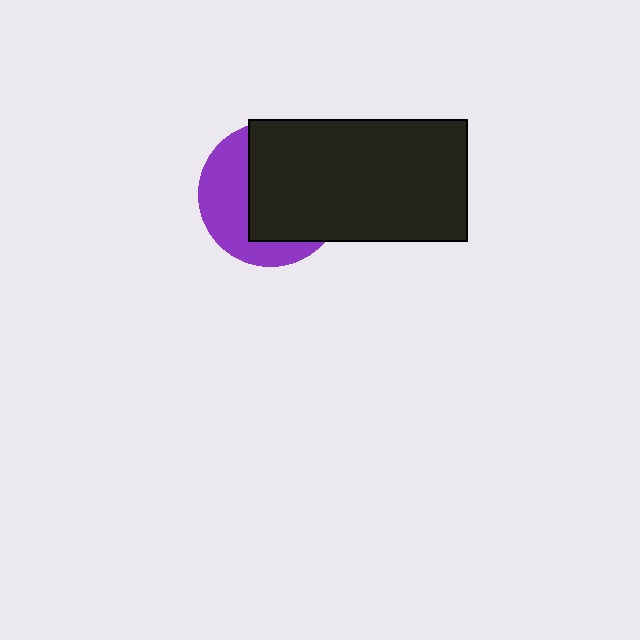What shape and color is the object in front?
The object in front is a black rectangle.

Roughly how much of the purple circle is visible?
A small part of it is visible (roughly 39%).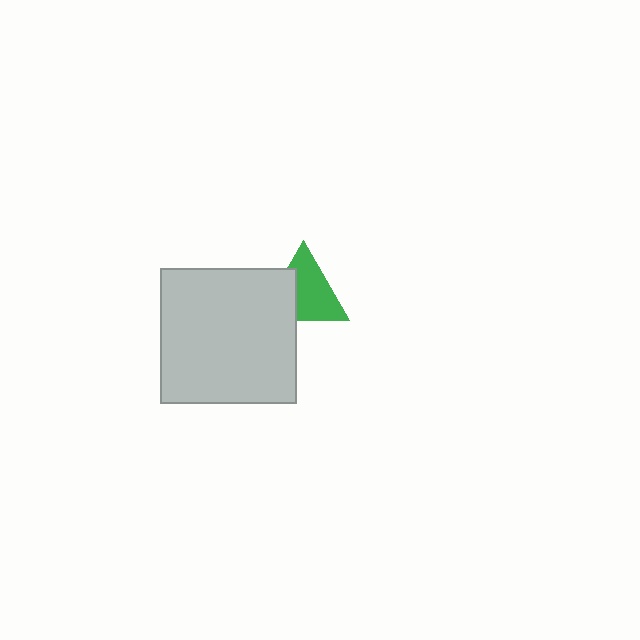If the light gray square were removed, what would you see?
You would see the complete green triangle.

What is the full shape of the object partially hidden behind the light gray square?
The partially hidden object is a green triangle.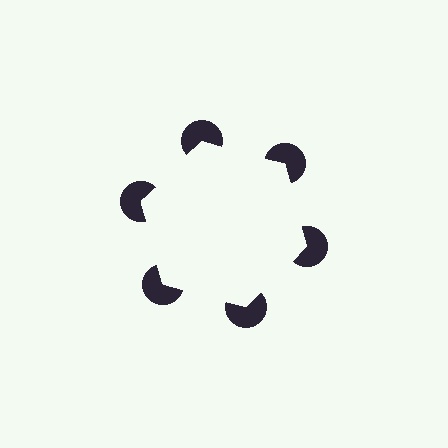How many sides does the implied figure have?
6 sides.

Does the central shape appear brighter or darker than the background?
It typically appears slightly brighter than the background, even though no actual brightness change is drawn.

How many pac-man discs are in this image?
There are 6 — one at each vertex of the illusory hexagon.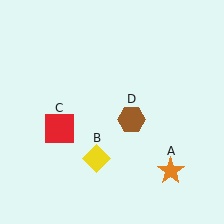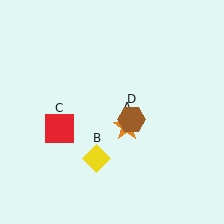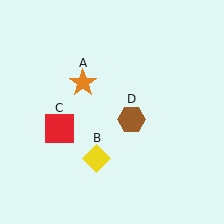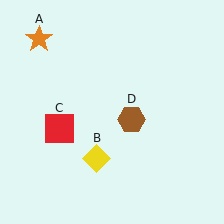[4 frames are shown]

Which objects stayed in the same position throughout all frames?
Yellow diamond (object B) and red square (object C) and brown hexagon (object D) remained stationary.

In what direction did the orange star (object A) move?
The orange star (object A) moved up and to the left.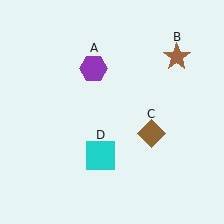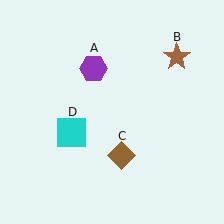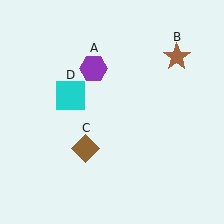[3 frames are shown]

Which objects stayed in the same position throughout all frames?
Purple hexagon (object A) and brown star (object B) remained stationary.